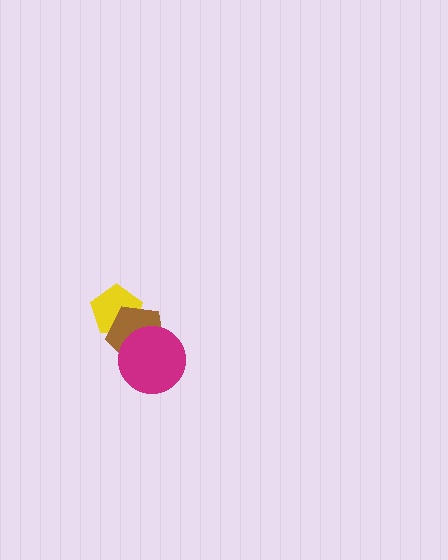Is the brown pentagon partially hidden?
Yes, it is partially covered by another shape.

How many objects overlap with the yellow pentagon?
1 object overlaps with the yellow pentagon.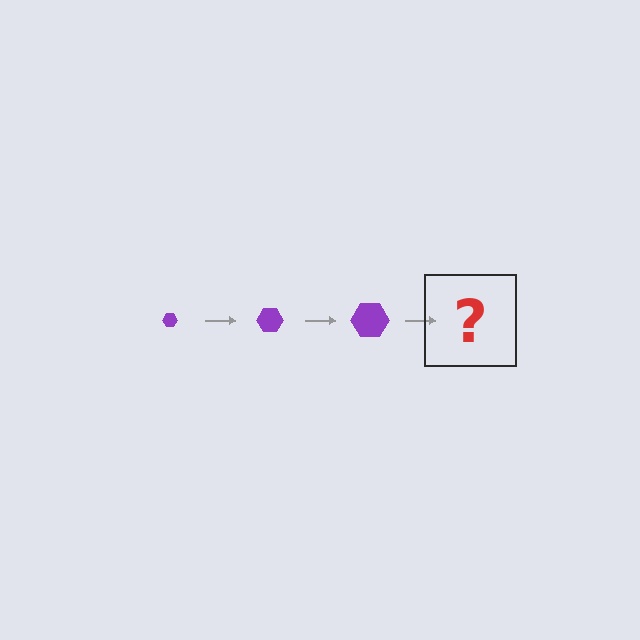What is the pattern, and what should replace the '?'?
The pattern is that the hexagon gets progressively larger each step. The '?' should be a purple hexagon, larger than the previous one.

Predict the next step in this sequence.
The next step is a purple hexagon, larger than the previous one.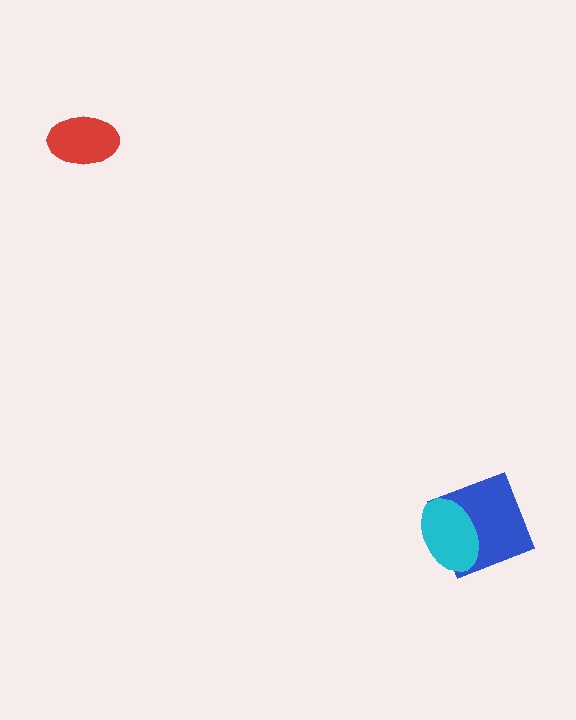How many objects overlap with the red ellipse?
0 objects overlap with the red ellipse.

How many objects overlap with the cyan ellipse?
1 object overlaps with the cyan ellipse.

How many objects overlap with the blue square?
1 object overlaps with the blue square.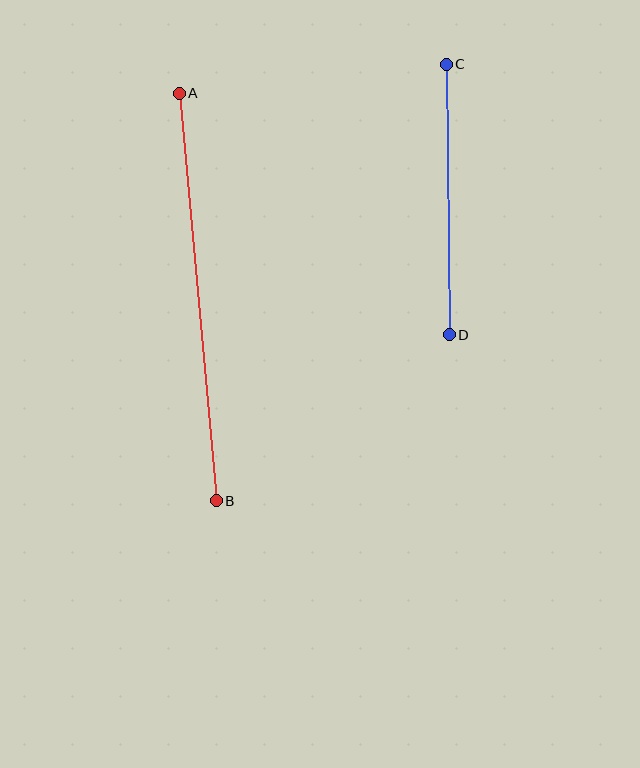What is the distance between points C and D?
The distance is approximately 270 pixels.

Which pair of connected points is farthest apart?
Points A and B are farthest apart.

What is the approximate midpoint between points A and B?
The midpoint is at approximately (198, 297) pixels.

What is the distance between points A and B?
The distance is approximately 409 pixels.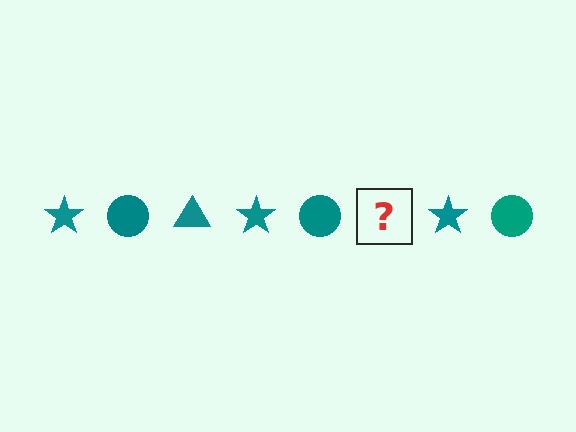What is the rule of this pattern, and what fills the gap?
The rule is that the pattern cycles through star, circle, triangle shapes in teal. The gap should be filled with a teal triangle.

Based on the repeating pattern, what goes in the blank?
The blank should be a teal triangle.